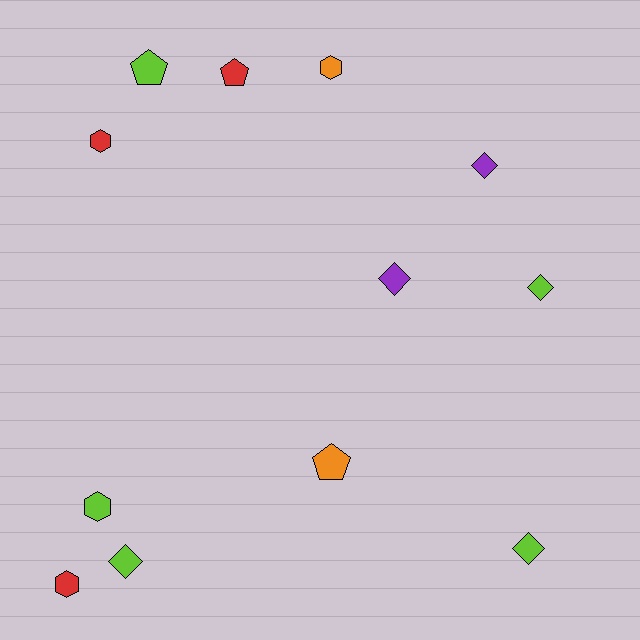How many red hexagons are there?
There are 2 red hexagons.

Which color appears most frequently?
Lime, with 5 objects.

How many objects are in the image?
There are 12 objects.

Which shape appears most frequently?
Diamond, with 5 objects.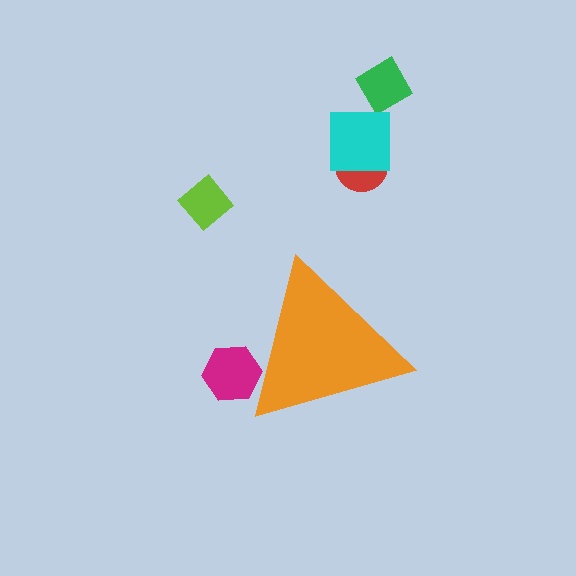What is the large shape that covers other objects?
An orange triangle.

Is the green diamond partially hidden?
No, the green diamond is fully visible.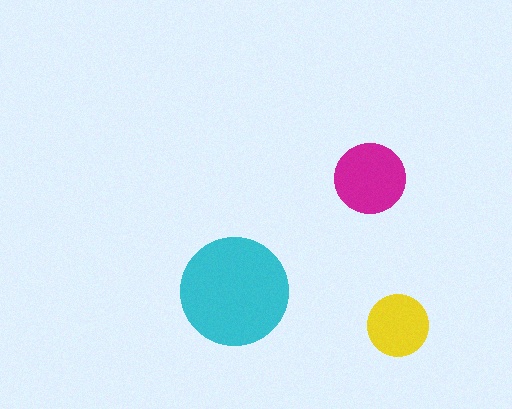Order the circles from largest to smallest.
the cyan one, the magenta one, the yellow one.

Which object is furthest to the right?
The yellow circle is rightmost.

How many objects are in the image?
There are 3 objects in the image.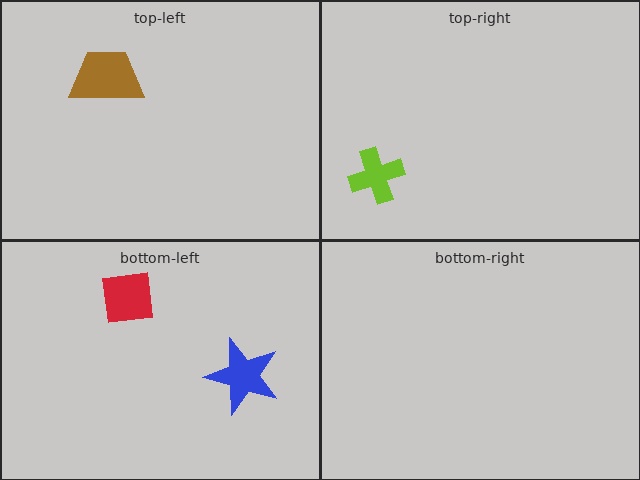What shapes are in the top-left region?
The brown trapezoid.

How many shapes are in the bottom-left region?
2.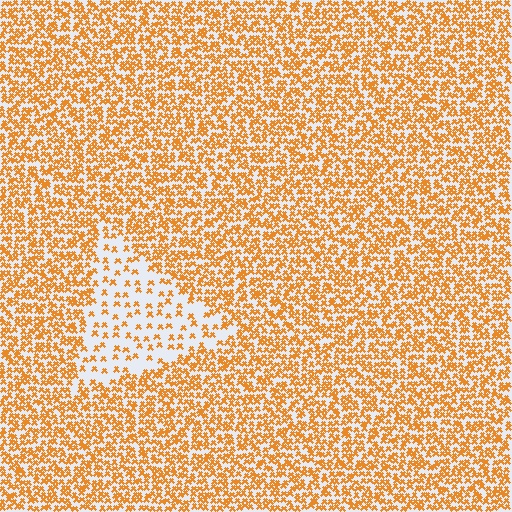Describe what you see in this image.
The image contains small orange elements arranged at two different densities. A triangle-shaped region is visible where the elements are less densely packed than the surrounding area.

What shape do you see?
I see a triangle.